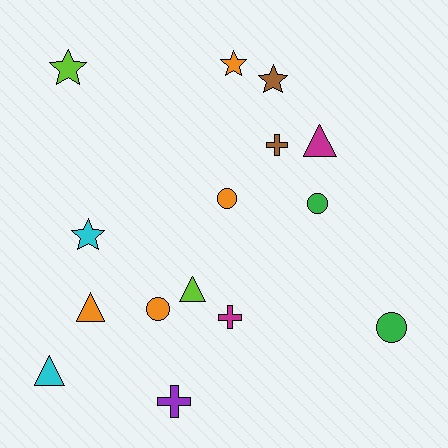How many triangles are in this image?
There are 4 triangles.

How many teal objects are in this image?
There are no teal objects.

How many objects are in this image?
There are 15 objects.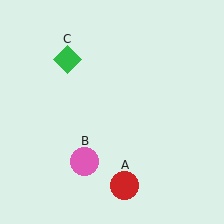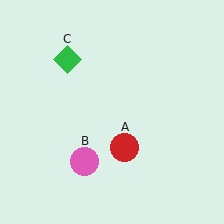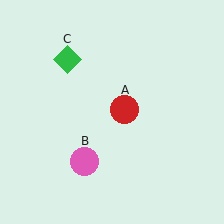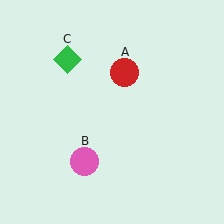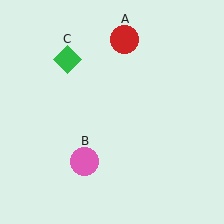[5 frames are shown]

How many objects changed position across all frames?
1 object changed position: red circle (object A).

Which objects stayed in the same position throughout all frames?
Pink circle (object B) and green diamond (object C) remained stationary.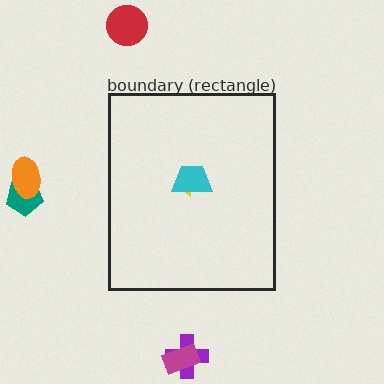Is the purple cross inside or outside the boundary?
Outside.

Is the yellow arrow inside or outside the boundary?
Inside.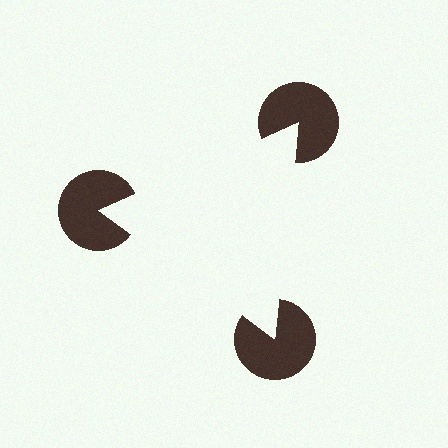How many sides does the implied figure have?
3 sides.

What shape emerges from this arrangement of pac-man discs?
An illusory triangle — its edges are inferred from the aligned wedge cuts in the pac-man discs, not physically drawn.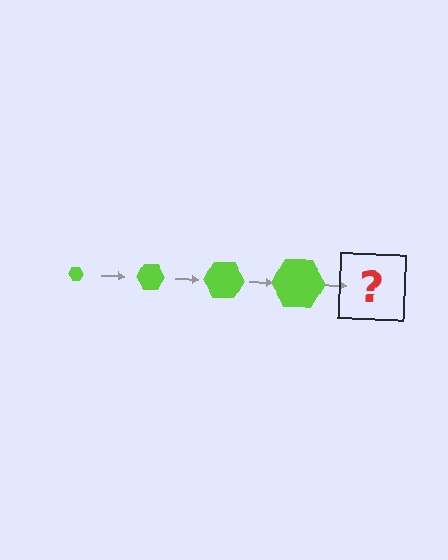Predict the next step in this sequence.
The next step is a lime hexagon, larger than the previous one.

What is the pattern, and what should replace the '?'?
The pattern is that the hexagon gets progressively larger each step. The '?' should be a lime hexagon, larger than the previous one.